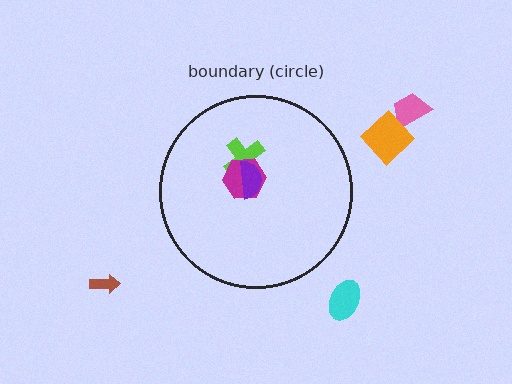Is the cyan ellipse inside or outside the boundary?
Outside.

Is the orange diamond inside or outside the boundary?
Outside.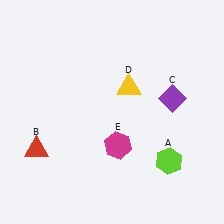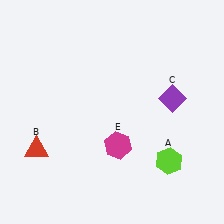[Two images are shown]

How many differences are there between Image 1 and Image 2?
There is 1 difference between the two images.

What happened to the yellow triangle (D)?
The yellow triangle (D) was removed in Image 2. It was in the top-right area of Image 1.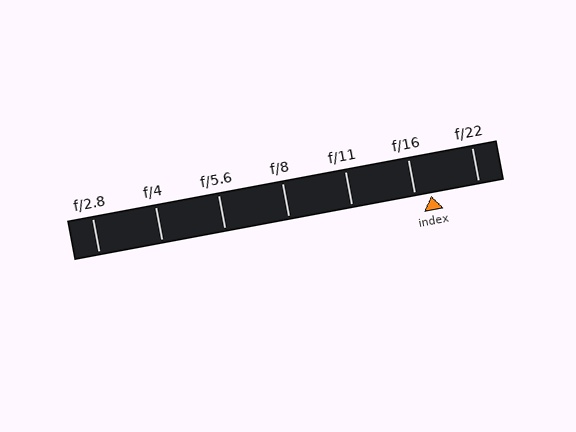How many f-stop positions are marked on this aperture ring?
There are 7 f-stop positions marked.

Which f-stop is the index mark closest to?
The index mark is closest to f/16.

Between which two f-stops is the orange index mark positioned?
The index mark is between f/16 and f/22.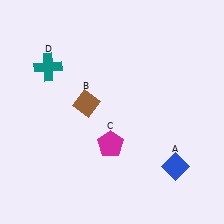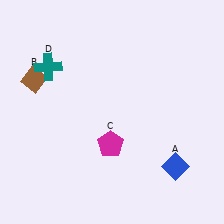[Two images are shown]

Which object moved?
The brown diamond (B) moved left.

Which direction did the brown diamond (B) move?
The brown diamond (B) moved left.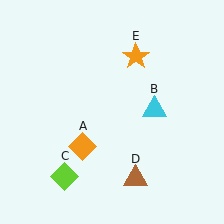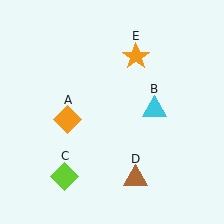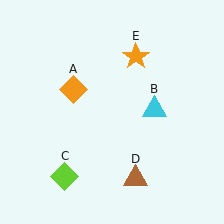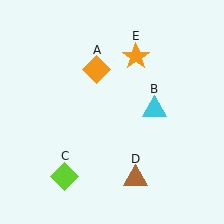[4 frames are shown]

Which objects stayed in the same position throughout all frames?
Cyan triangle (object B) and lime diamond (object C) and brown triangle (object D) and orange star (object E) remained stationary.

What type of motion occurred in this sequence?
The orange diamond (object A) rotated clockwise around the center of the scene.